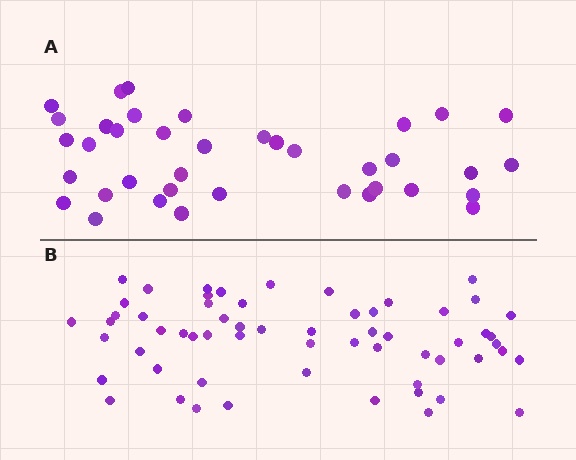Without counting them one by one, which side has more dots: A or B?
Region B (the bottom region) has more dots.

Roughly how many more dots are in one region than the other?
Region B has approximately 20 more dots than region A.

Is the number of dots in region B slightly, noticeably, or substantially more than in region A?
Region B has substantially more. The ratio is roughly 1.6 to 1.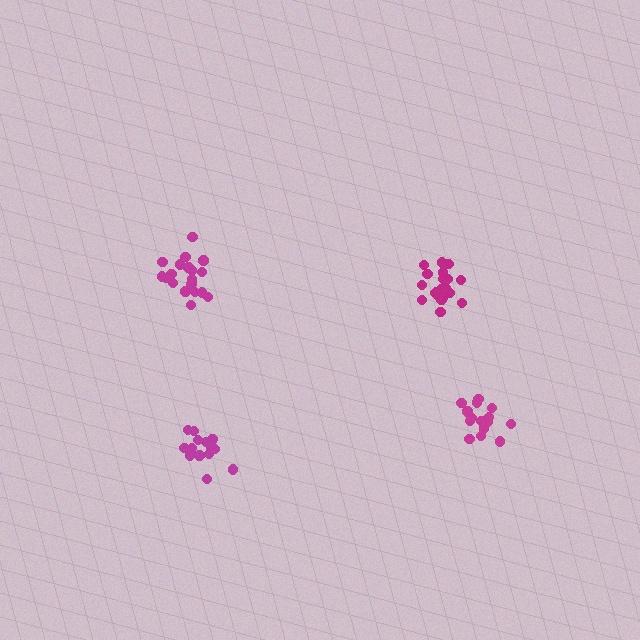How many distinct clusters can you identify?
There are 4 distinct clusters.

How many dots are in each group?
Group 1: 20 dots, Group 2: 17 dots, Group 3: 20 dots, Group 4: 17 dots (74 total).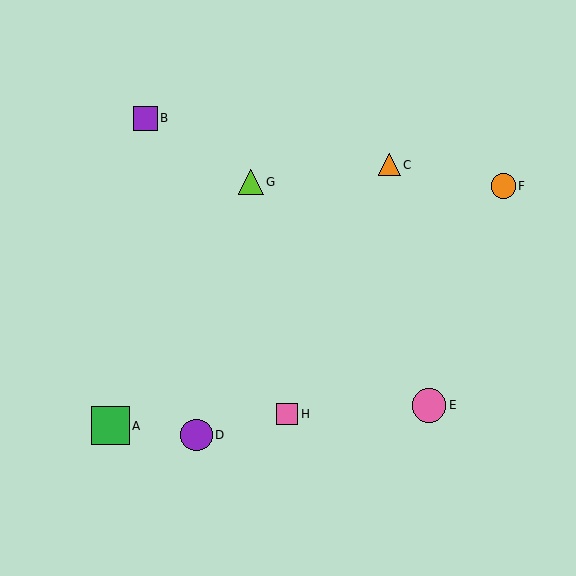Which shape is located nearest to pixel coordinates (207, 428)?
The purple circle (labeled D) at (197, 435) is nearest to that location.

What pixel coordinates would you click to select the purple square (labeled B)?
Click at (145, 118) to select the purple square B.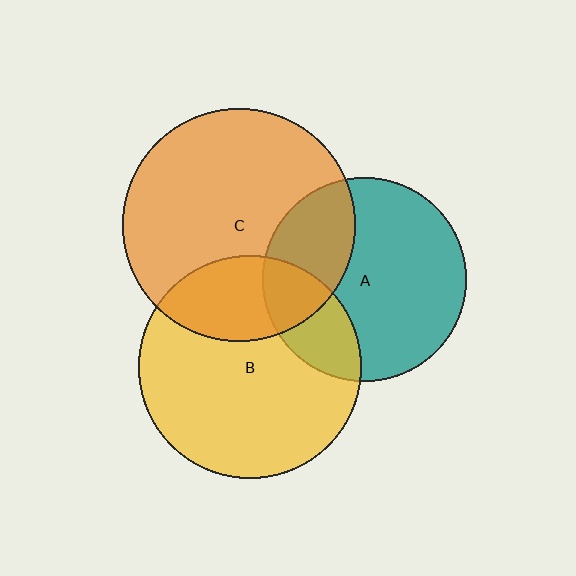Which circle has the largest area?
Circle C (orange).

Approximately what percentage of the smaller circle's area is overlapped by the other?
Approximately 25%.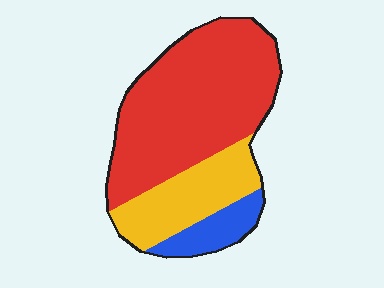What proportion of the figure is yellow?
Yellow covers around 25% of the figure.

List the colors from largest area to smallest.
From largest to smallest: red, yellow, blue.